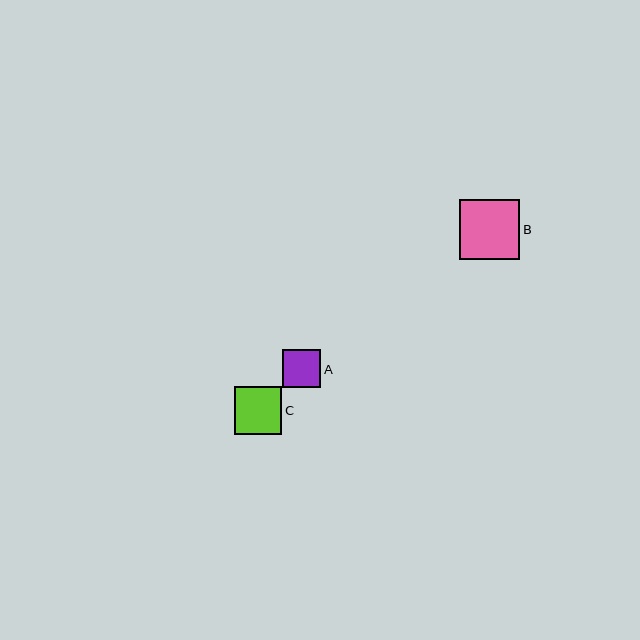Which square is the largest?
Square B is the largest with a size of approximately 60 pixels.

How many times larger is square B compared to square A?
Square B is approximately 1.6 times the size of square A.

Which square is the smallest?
Square A is the smallest with a size of approximately 38 pixels.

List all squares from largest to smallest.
From largest to smallest: B, C, A.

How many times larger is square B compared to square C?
Square B is approximately 1.3 times the size of square C.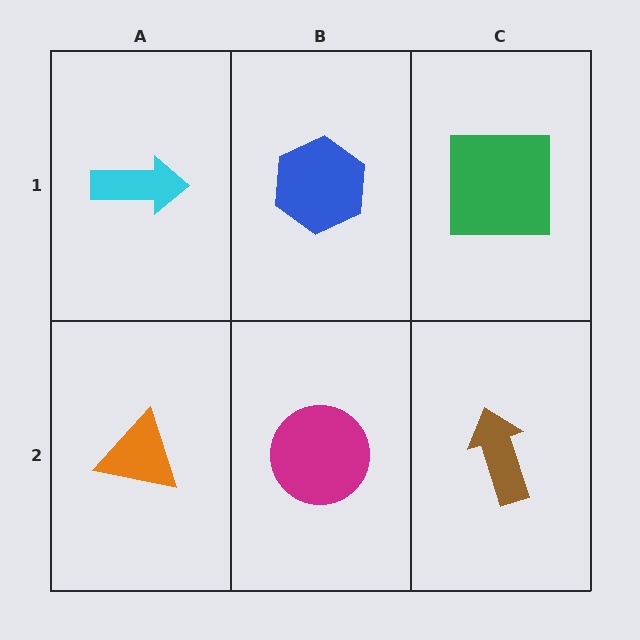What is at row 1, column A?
A cyan arrow.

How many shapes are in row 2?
3 shapes.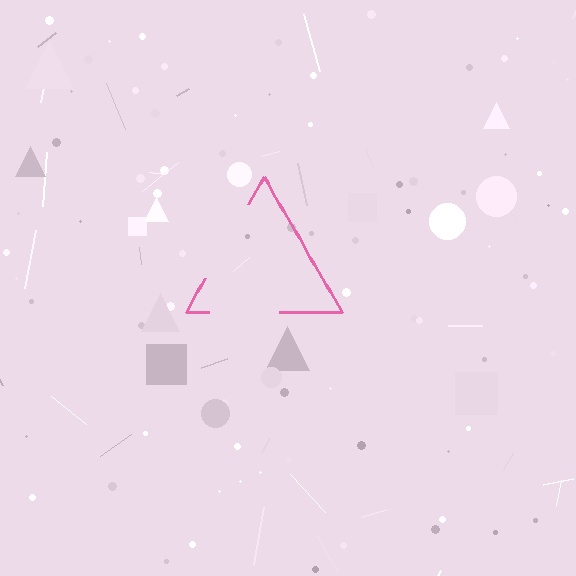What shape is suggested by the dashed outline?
The dashed outline suggests a triangle.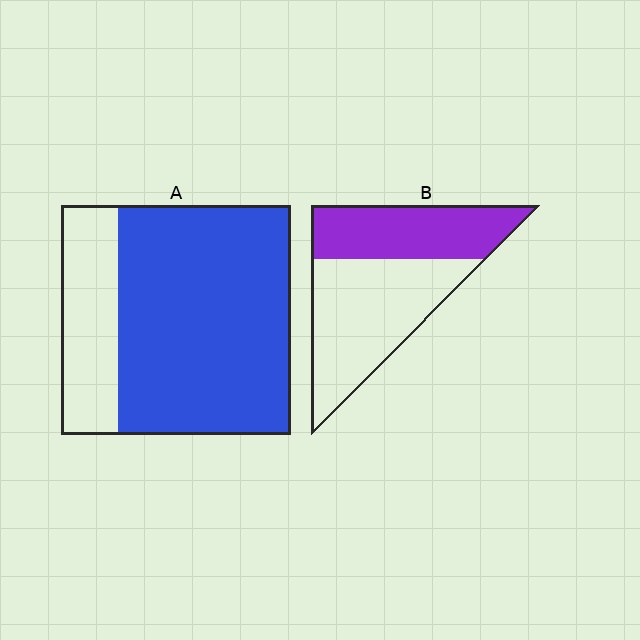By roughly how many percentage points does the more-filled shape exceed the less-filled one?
By roughly 35 percentage points (A over B).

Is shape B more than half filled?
No.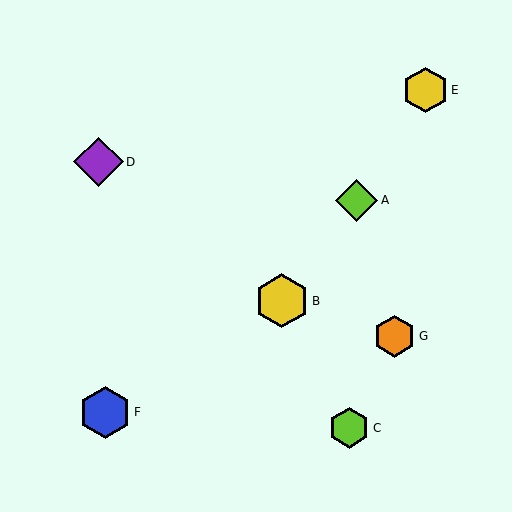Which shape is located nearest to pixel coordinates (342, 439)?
The lime hexagon (labeled C) at (349, 428) is nearest to that location.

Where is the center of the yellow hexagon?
The center of the yellow hexagon is at (282, 301).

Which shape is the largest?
The yellow hexagon (labeled B) is the largest.